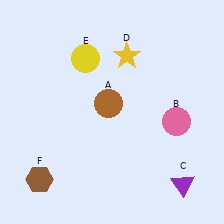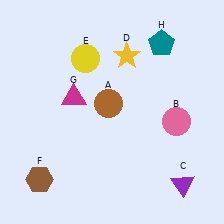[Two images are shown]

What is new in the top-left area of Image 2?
A magenta triangle (G) was added in the top-left area of Image 2.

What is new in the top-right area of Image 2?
A teal pentagon (H) was added in the top-right area of Image 2.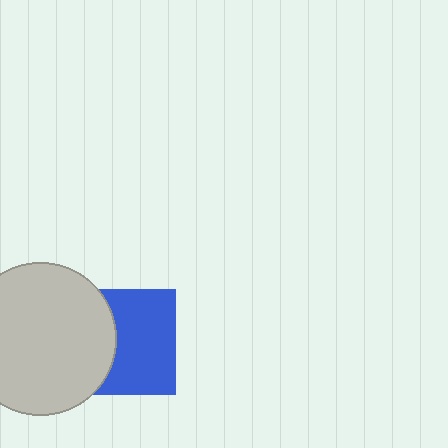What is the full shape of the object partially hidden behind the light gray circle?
The partially hidden object is a blue square.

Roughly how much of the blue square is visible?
About half of it is visible (roughly 61%).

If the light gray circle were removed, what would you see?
You would see the complete blue square.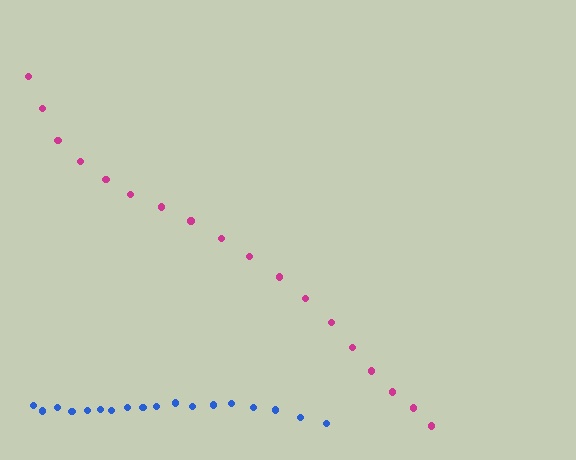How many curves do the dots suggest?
There are 2 distinct paths.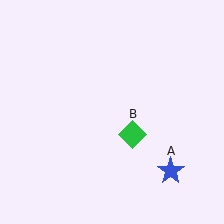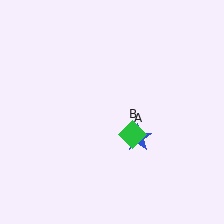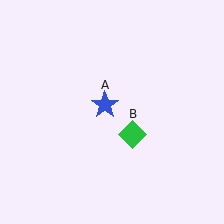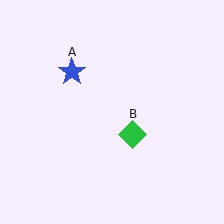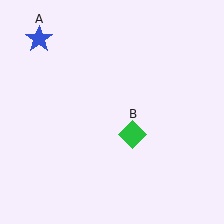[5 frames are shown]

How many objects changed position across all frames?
1 object changed position: blue star (object A).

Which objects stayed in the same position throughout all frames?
Green diamond (object B) remained stationary.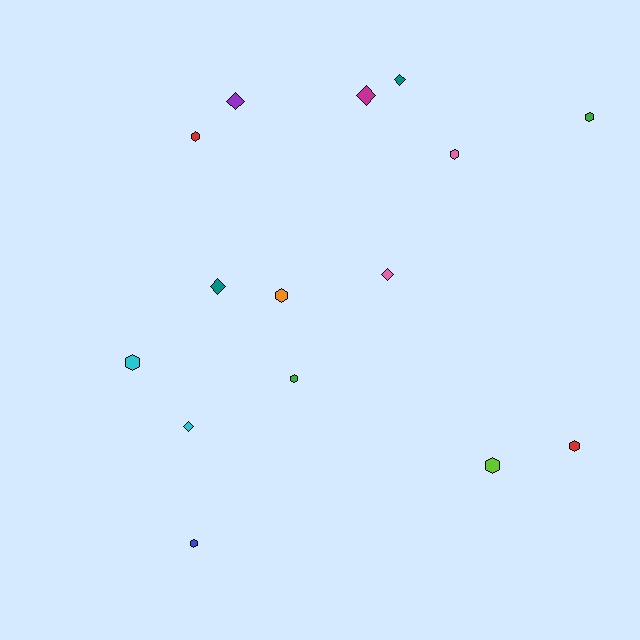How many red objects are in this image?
There are 2 red objects.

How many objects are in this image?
There are 15 objects.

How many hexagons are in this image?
There are 9 hexagons.